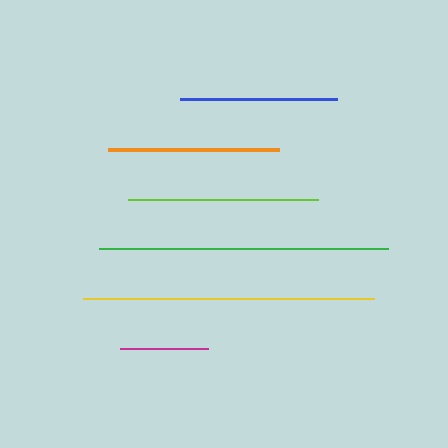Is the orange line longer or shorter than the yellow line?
The yellow line is longer than the orange line.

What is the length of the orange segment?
The orange segment is approximately 171 pixels long.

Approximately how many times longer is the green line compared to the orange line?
The green line is approximately 1.7 times the length of the orange line.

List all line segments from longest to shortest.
From longest to shortest: yellow, green, lime, orange, blue, magenta.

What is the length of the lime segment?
The lime segment is approximately 191 pixels long.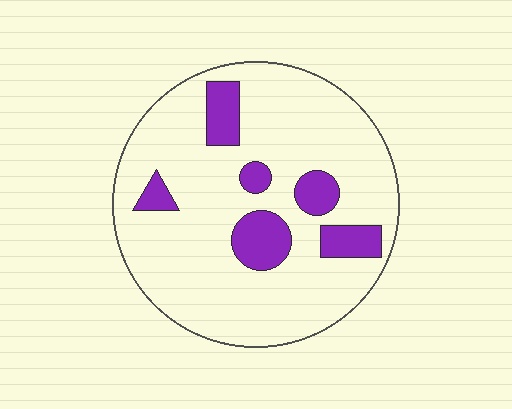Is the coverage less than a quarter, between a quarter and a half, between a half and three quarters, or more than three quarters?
Less than a quarter.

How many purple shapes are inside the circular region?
6.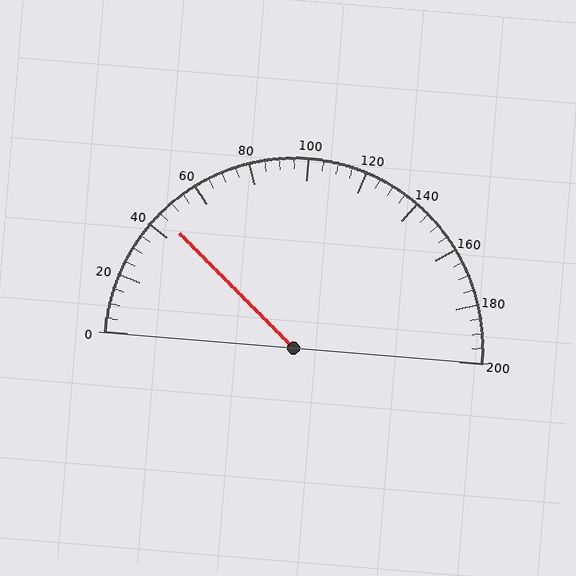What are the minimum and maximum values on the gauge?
The gauge ranges from 0 to 200.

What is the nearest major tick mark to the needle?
The nearest major tick mark is 40.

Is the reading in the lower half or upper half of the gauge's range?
The reading is in the lower half of the range (0 to 200).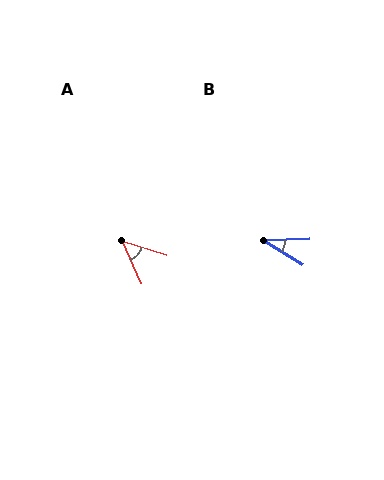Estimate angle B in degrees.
Approximately 34 degrees.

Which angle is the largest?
A, at approximately 48 degrees.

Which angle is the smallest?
B, at approximately 34 degrees.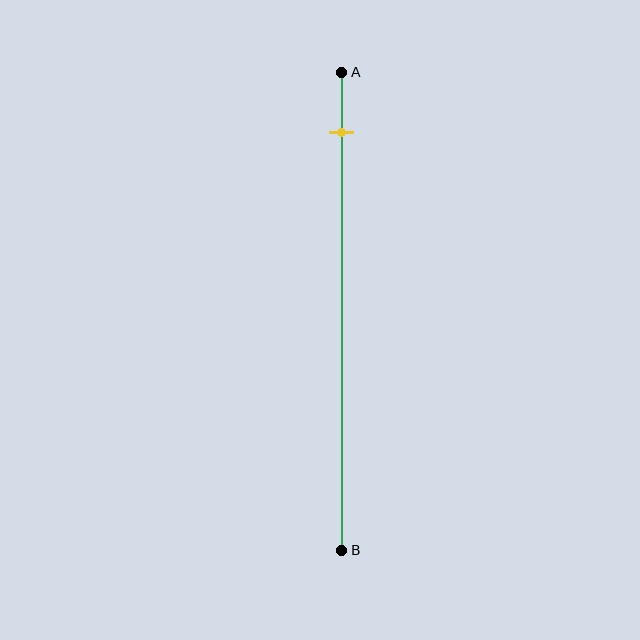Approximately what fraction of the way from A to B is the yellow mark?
The yellow mark is approximately 15% of the way from A to B.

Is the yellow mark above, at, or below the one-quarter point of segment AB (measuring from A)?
The yellow mark is above the one-quarter point of segment AB.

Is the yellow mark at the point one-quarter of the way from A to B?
No, the mark is at about 15% from A, not at the 25% one-quarter point.